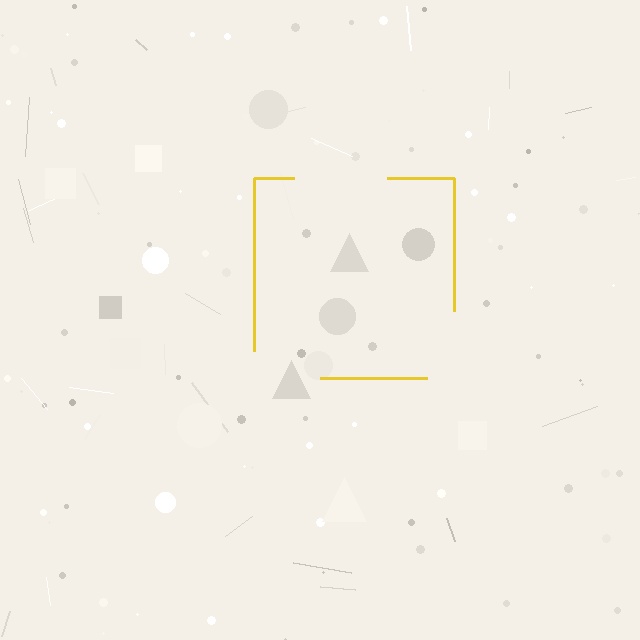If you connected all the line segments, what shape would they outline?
They would outline a square.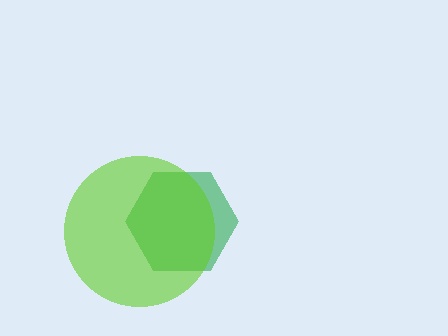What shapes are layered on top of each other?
The layered shapes are: a green hexagon, a lime circle.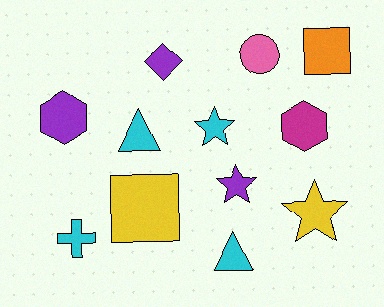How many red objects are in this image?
There are no red objects.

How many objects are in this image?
There are 12 objects.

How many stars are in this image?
There are 3 stars.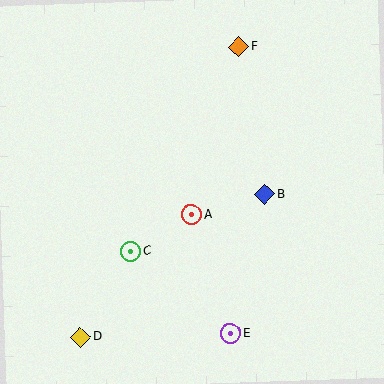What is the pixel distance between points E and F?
The distance between E and F is 287 pixels.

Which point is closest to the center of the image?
Point A at (191, 215) is closest to the center.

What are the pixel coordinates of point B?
Point B is at (265, 194).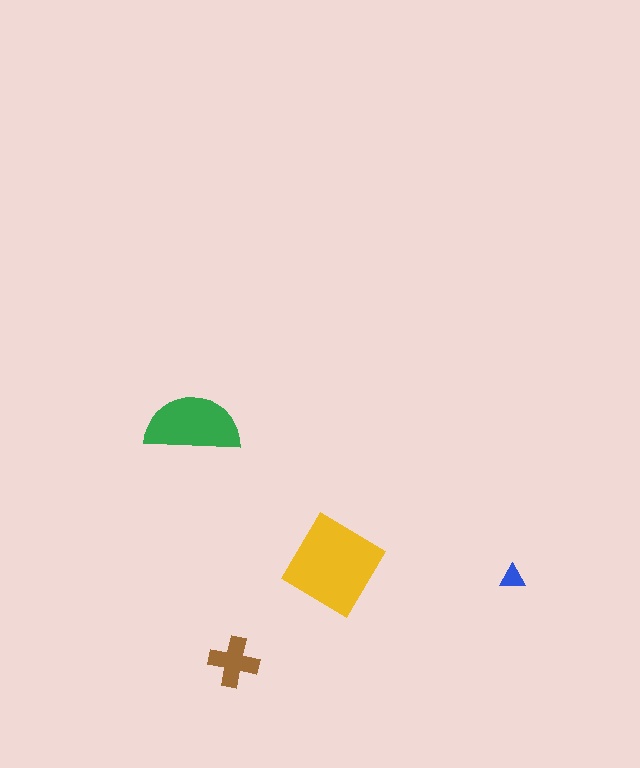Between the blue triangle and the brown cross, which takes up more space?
The brown cross.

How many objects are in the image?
There are 4 objects in the image.